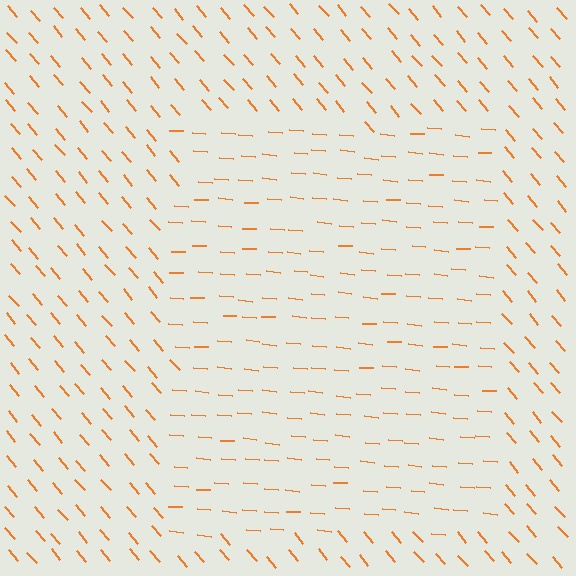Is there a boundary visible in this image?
Yes, there is a texture boundary formed by a change in line orientation.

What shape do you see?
I see a rectangle.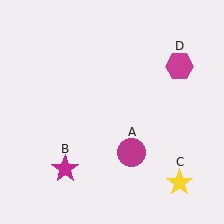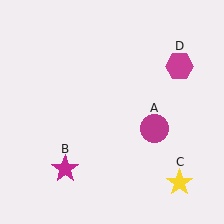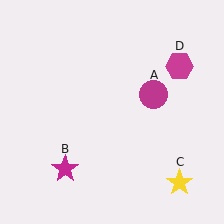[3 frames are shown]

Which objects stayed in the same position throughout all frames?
Magenta star (object B) and yellow star (object C) and magenta hexagon (object D) remained stationary.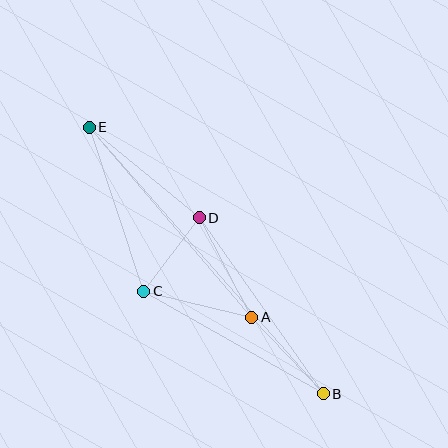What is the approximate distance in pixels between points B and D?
The distance between B and D is approximately 216 pixels.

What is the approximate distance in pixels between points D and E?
The distance between D and E is approximately 142 pixels.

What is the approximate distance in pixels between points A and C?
The distance between A and C is approximately 111 pixels.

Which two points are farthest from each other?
Points B and E are farthest from each other.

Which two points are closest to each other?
Points C and D are closest to each other.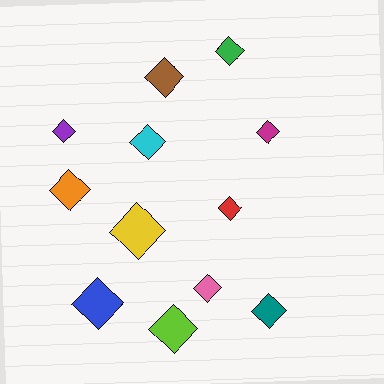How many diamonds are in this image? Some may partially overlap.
There are 12 diamonds.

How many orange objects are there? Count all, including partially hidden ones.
There is 1 orange object.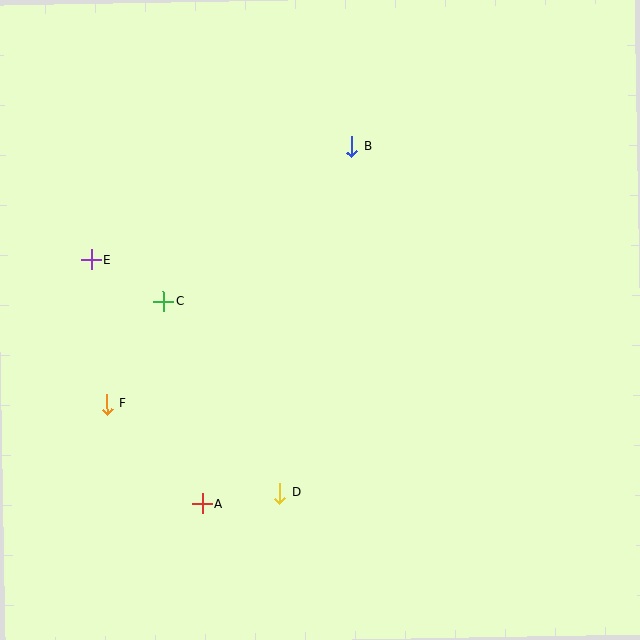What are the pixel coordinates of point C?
Point C is at (163, 301).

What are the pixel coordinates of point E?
Point E is at (91, 260).